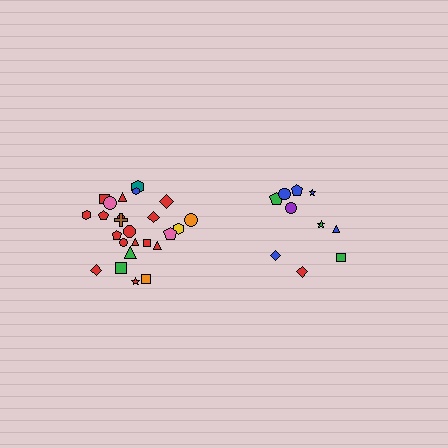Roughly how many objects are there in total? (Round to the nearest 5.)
Roughly 35 objects in total.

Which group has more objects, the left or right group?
The left group.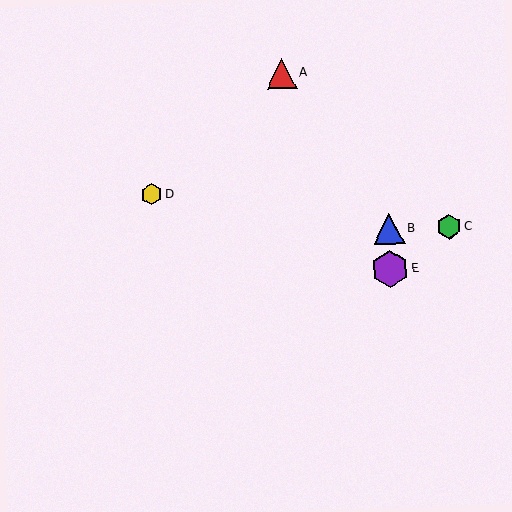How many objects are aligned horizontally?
2 objects (B, C) are aligned horizontally.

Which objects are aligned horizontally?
Objects B, C are aligned horizontally.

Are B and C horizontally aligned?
Yes, both are at y≈229.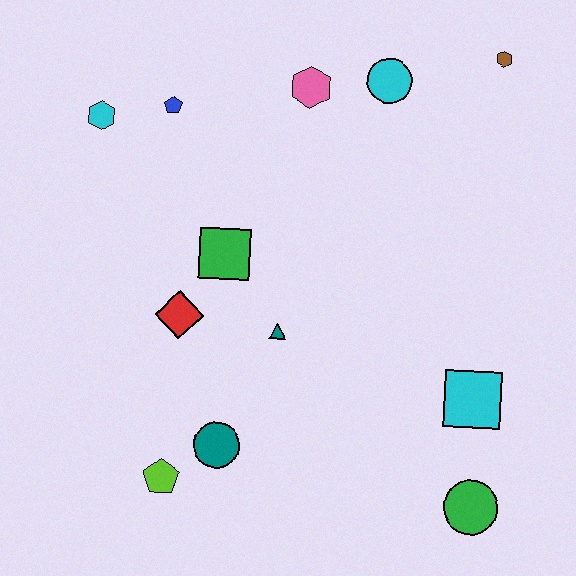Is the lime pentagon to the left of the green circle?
Yes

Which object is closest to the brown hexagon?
The cyan circle is closest to the brown hexagon.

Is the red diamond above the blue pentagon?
No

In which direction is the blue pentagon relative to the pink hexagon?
The blue pentagon is to the left of the pink hexagon.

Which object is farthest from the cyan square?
The cyan hexagon is farthest from the cyan square.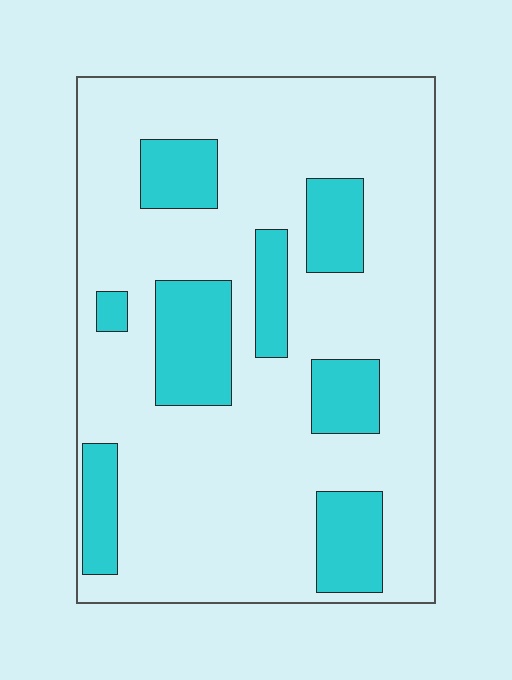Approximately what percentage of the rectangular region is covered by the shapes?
Approximately 25%.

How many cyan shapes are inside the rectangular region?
8.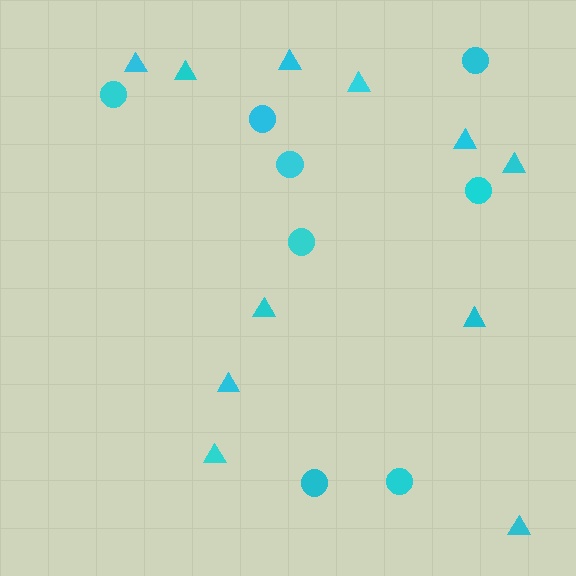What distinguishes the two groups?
There are 2 groups: one group of circles (8) and one group of triangles (11).